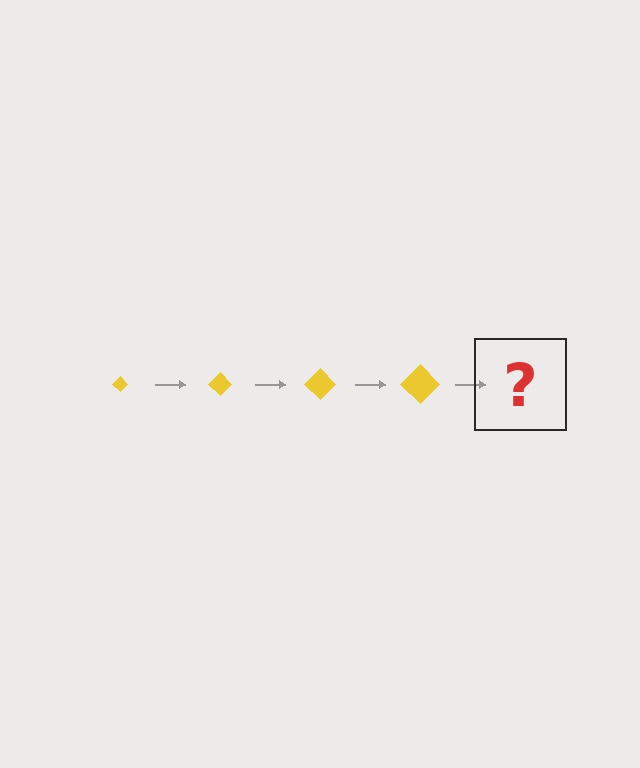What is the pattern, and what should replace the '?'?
The pattern is that the diamond gets progressively larger each step. The '?' should be a yellow diamond, larger than the previous one.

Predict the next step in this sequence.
The next step is a yellow diamond, larger than the previous one.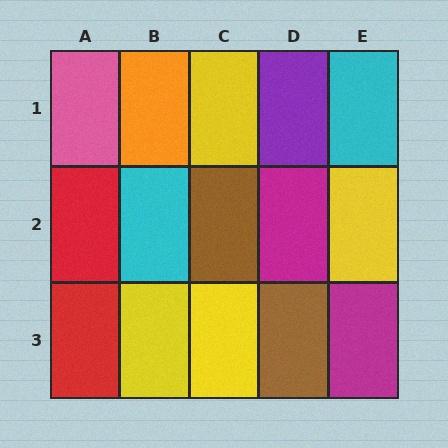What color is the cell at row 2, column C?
Brown.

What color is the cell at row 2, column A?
Red.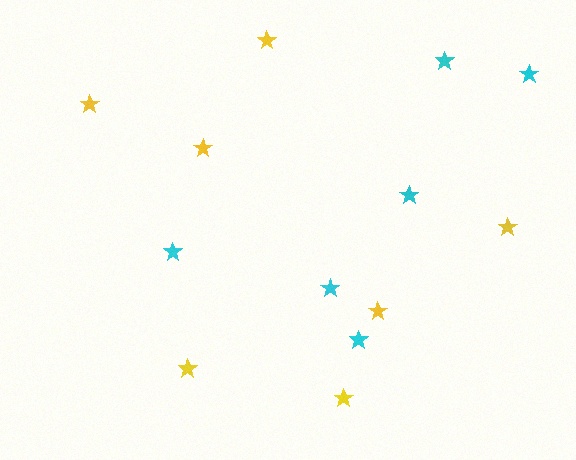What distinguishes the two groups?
There are 2 groups: one group of yellow stars (7) and one group of cyan stars (6).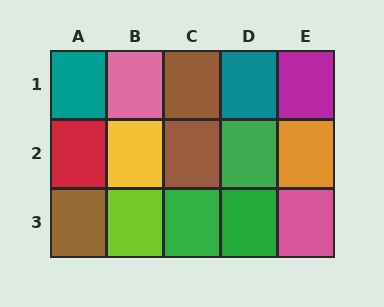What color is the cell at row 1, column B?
Pink.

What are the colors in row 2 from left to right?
Red, yellow, brown, green, orange.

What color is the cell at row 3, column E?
Pink.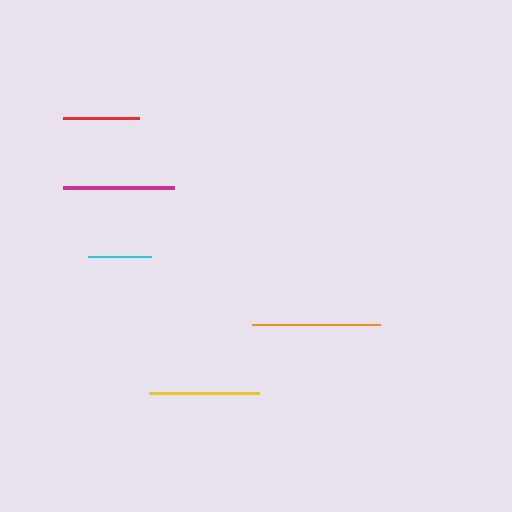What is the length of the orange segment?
The orange segment is approximately 128 pixels long.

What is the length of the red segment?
The red segment is approximately 76 pixels long.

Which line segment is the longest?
The orange line is the longest at approximately 128 pixels.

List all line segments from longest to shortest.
From longest to shortest: orange, magenta, yellow, red, cyan.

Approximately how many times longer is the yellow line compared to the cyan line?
The yellow line is approximately 1.7 times the length of the cyan line.